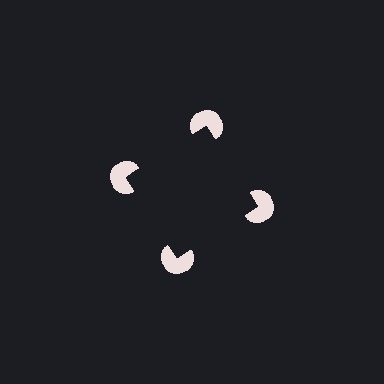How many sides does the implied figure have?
4 sides.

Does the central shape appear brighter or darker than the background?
It typically appears slightly darker than the background, even though no actual brightness change is drawn.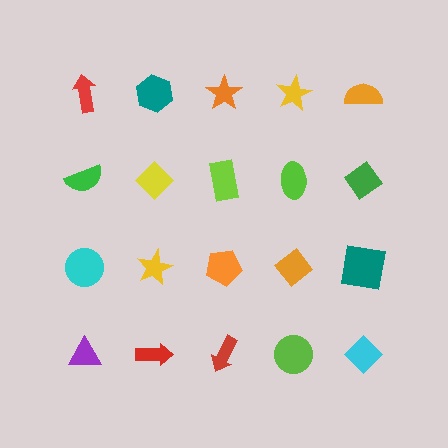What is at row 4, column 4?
A lime circle.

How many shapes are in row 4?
5 shapes.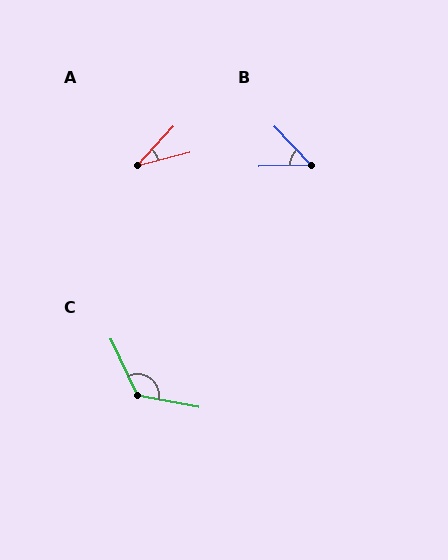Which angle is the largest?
C, at approximately 126 degrees.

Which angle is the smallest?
A, at approximately 33 degrees.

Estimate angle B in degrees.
Approximately 48 degrees.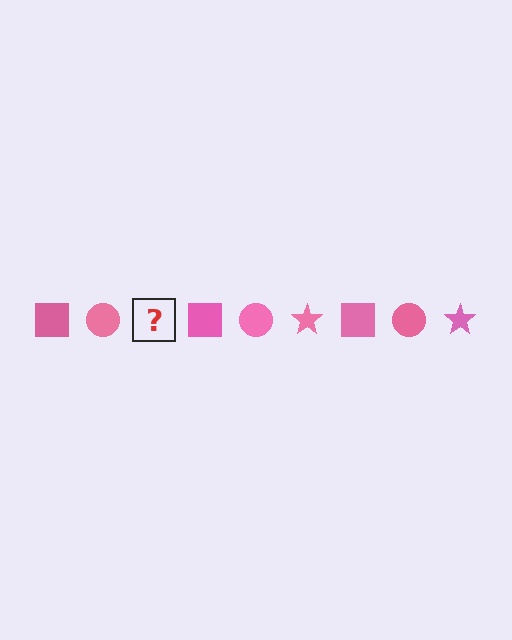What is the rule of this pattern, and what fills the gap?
The rule is that the pattern cycles through square, circle, star shapes in pink. The gap should be filled with a pink star.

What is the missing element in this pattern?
The missing element is a pink star.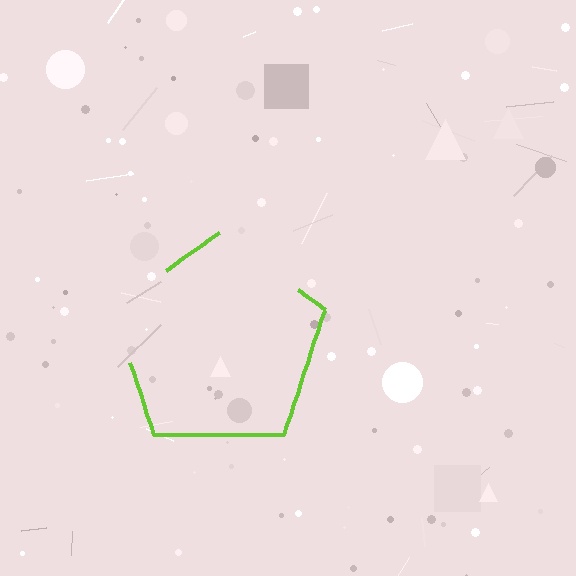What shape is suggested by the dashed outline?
The dashed outline suggests a pentagon.